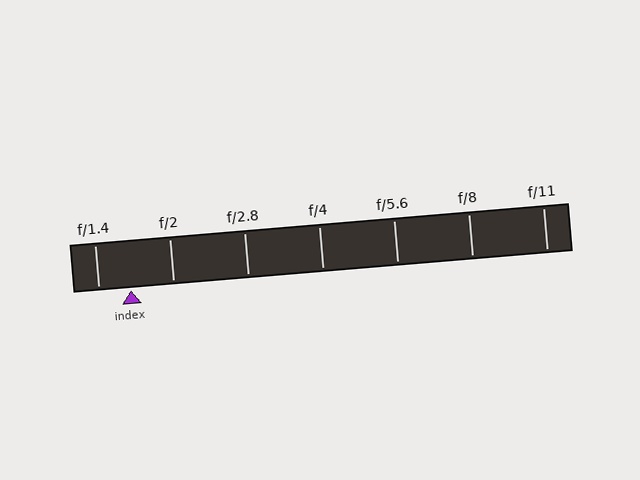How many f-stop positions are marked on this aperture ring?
There are 7 f-stop positions marked.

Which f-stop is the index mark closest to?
The index mark is closest to f/1.4.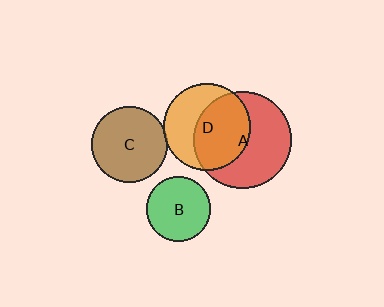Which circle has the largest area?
Circle A (red).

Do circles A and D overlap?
Yes.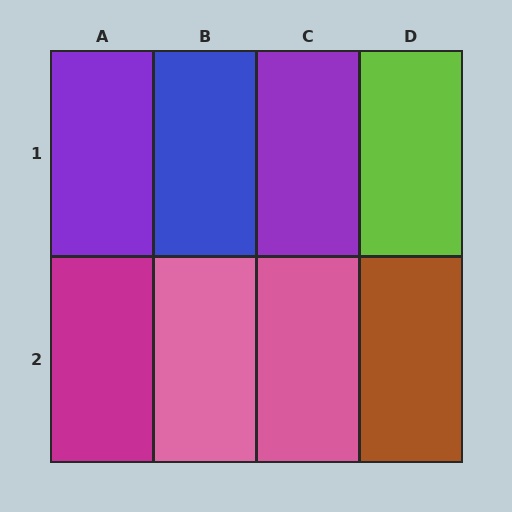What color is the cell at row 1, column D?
Lime.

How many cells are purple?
2 cells are purple.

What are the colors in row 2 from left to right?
Magenta, pink, pink, brown.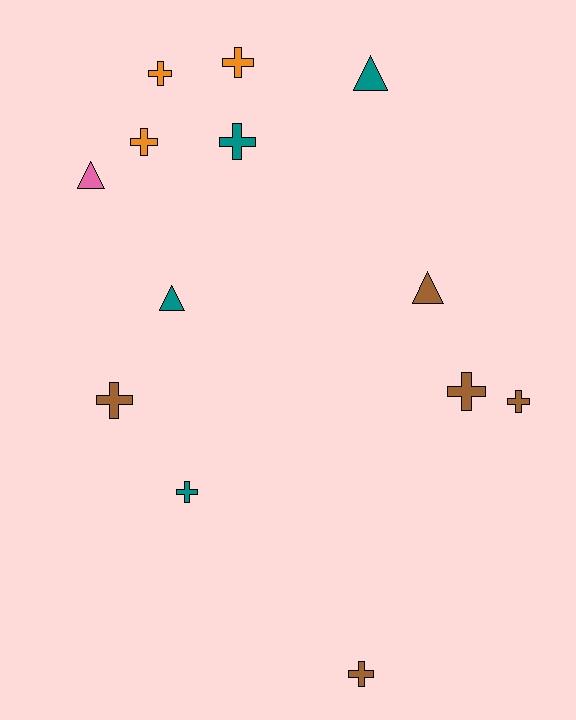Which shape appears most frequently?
Cross, with 9 objects.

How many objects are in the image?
There are 13 objects.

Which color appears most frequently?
Brown, with 5 objects.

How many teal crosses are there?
There are 2 teal crosses.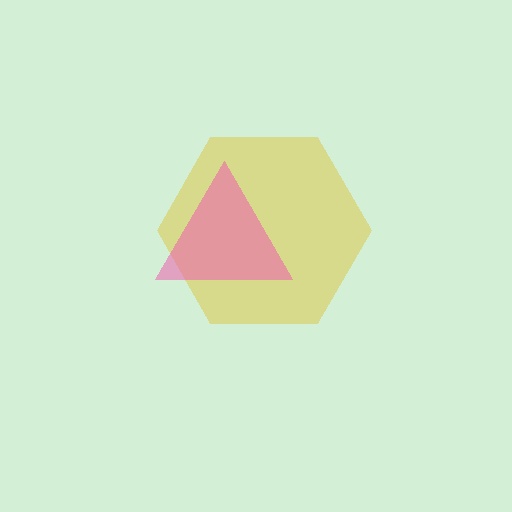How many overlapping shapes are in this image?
There are 2 overlapping shapes in the image.